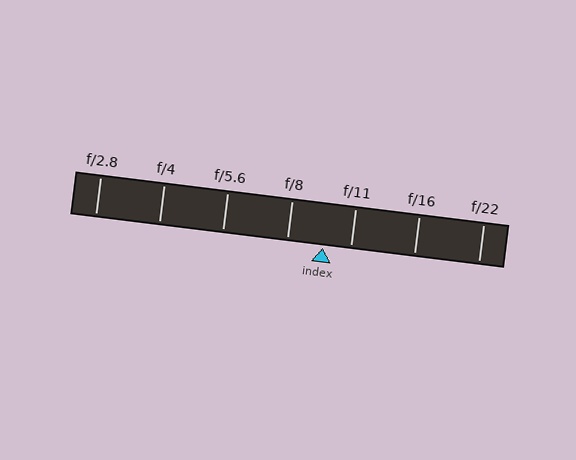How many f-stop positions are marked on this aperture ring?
There are 7 f-stop positions marked.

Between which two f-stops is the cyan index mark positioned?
The index mark is between f/8 and f/11.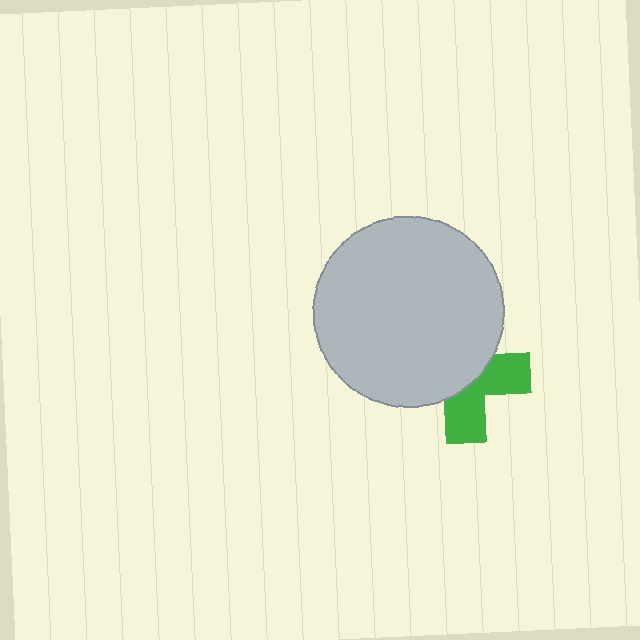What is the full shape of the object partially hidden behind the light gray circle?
The partially hidden object is a green cross.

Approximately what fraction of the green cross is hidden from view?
Roughly 57% of the green cross is hidden behind the light gray circle.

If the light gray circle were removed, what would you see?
You would see the complete green cross.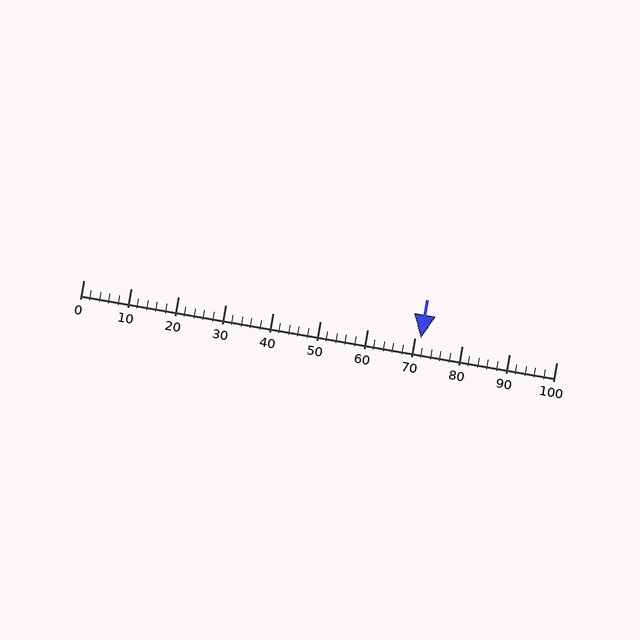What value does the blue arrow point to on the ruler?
The blue arrow points to approximately 71.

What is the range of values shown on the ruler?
The ruler shows values from 0 to 100.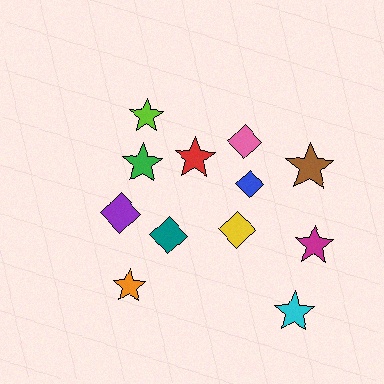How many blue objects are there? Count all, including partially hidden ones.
There is 1 blue object.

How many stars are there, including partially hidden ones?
There are 7 stars.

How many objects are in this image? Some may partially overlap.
There are 12 objects.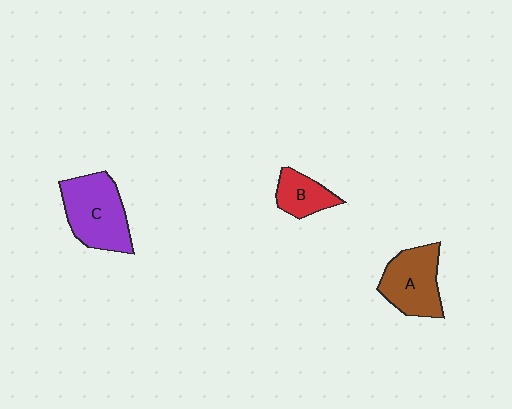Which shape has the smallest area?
Shape B (red).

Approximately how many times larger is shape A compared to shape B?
Approximately 1.7 times.